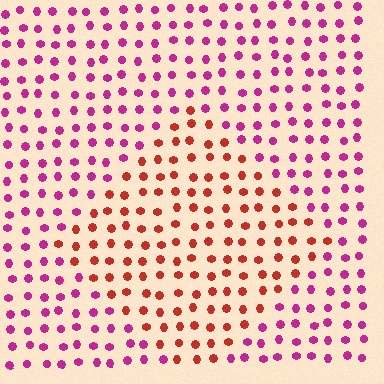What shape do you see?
I see a diamond.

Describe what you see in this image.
The image is filled with small magenta elements in a uniform arrangement. A diamond-shaped region is visible where the elements are tinted to a slightly different hue, forming a subtle color boundary.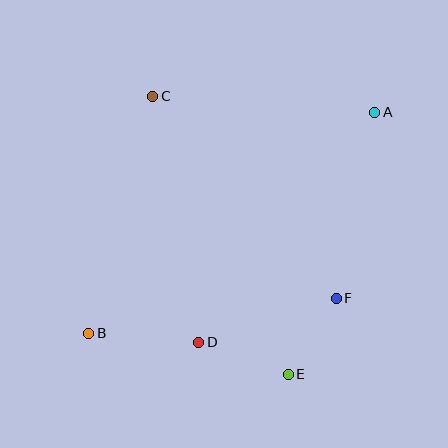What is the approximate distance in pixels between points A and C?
The distance between A and C is approximately 222 pixels.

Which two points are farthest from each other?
Points A and B are farthest from each other.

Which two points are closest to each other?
Points E and F are closest to each other.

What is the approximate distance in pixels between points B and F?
The distance between B and F is approximately 250 pixels.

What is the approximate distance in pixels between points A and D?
The distance between A and D is approximately 290 pixels.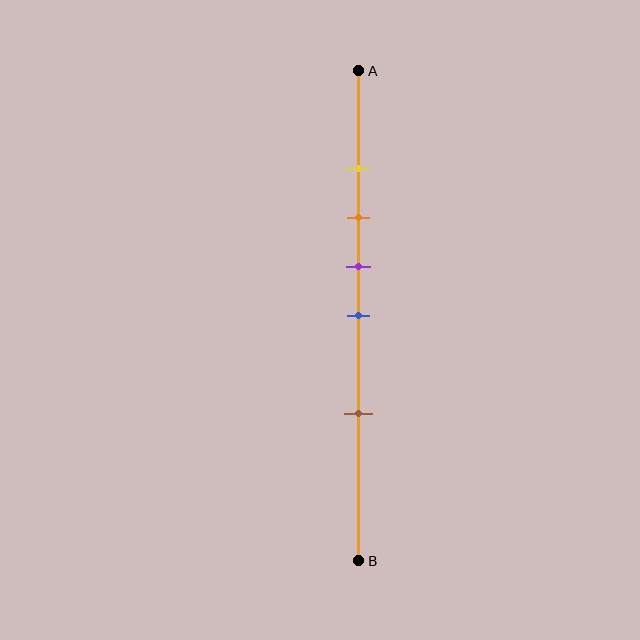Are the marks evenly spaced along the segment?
No, the marks are not evenly spaced.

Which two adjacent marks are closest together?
The yellow and orange marks are the closest adjacent pair.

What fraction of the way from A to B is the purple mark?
The purple mark is approximately 40% (0.4) of the way from A to B.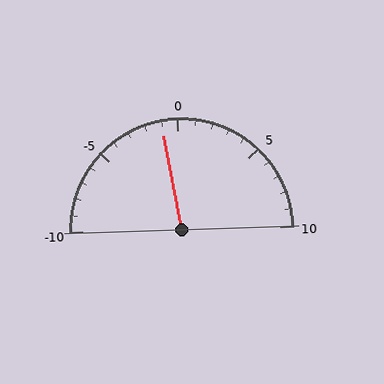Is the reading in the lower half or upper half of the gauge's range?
The reading is in the lower half of the range (-10 to 10).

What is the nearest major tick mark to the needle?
The nearest major tick mark is 0.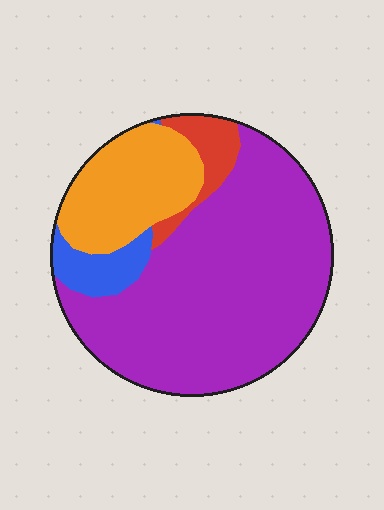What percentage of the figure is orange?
Orange covers 20% of the figure.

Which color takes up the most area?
Purple, at roughly 65%.